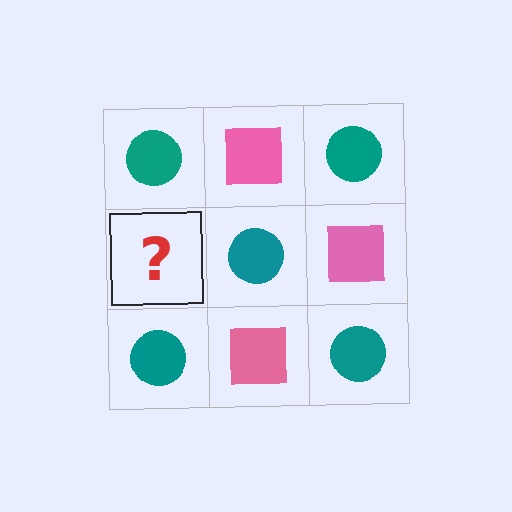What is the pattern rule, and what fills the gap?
The rule is that it alternates teal circle and pink square in a checkerboard pattern. The gap should be filled with a pink square.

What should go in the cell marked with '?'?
The missing cell should contain a pink square.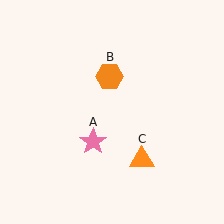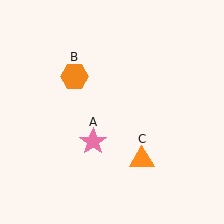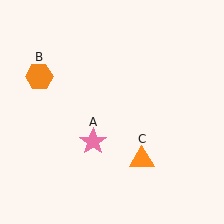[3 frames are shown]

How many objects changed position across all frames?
1 object changed position: orange hexagon (object B).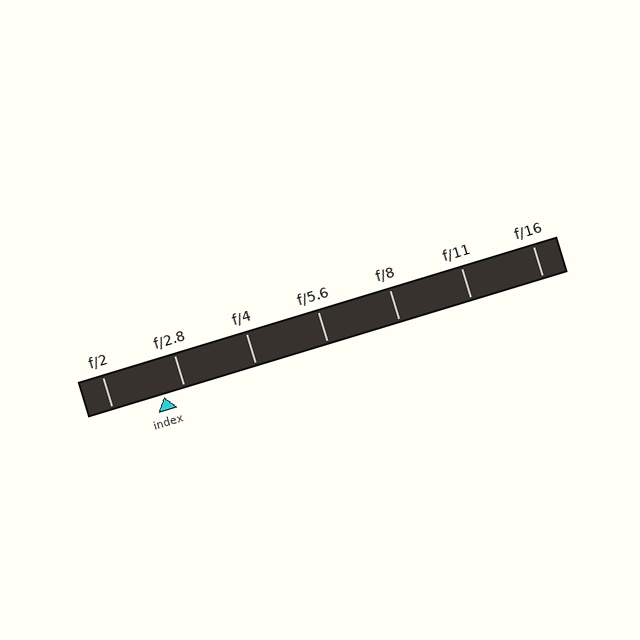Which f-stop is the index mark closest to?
The index mark is closest to f/2.8.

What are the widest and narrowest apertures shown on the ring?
The widest aperture shown is f/2 and the narrowest is f/16.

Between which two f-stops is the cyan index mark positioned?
The index mark is between f/2 and f/2.8.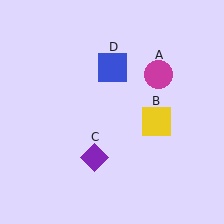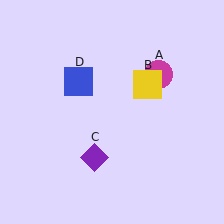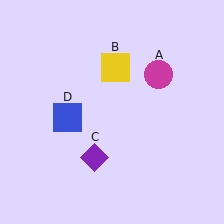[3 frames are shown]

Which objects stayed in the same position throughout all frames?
Magenta circle (object A) and purple diamond (object C) remained stationary.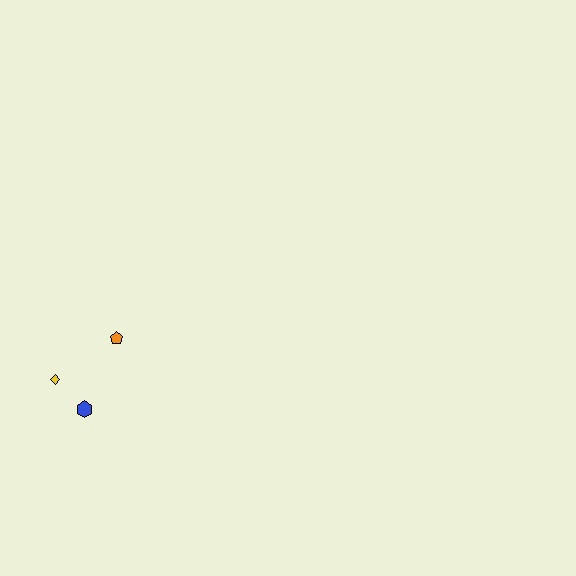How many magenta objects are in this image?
There are no magenta objects.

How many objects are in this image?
There are 3 objects.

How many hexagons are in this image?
There is 1 hexagon.